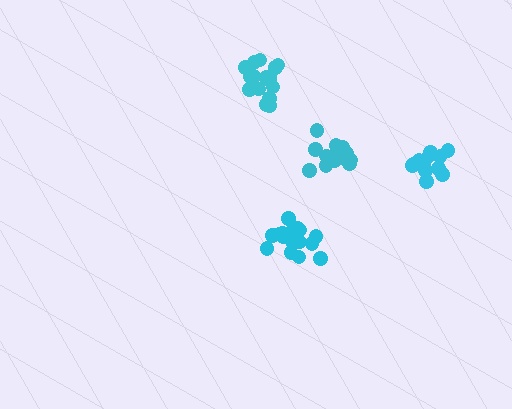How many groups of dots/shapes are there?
There are 4 groups.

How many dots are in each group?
Group 1: 19 dots, Group 2: 17 dots, Group 3: 13 dots, Group 4: 14 dots (63 total).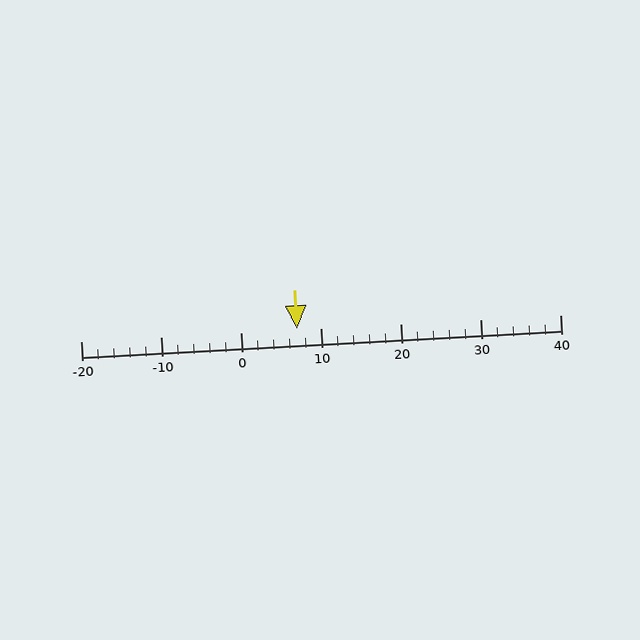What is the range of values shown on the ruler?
The ruler shows values from -20 to 40.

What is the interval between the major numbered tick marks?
The major tick marks are spaced 10 units apart.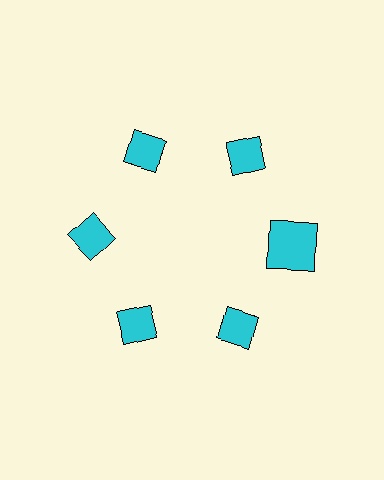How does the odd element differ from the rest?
It has a different shape: square instead of diamond.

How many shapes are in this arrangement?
There are 6 shapes arranged in a ring pattern.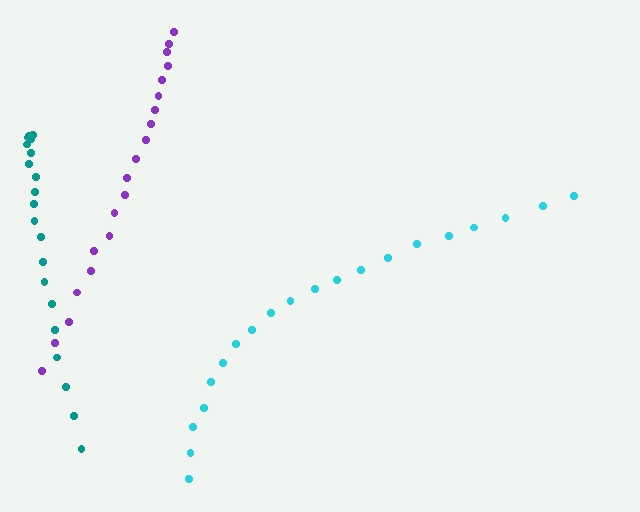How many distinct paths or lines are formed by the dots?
There are 3 distinct paths.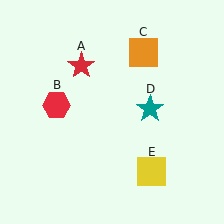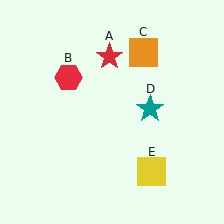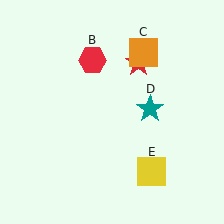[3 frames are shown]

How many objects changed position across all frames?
2 objects changed position: red star (object A), red hexagon (object B).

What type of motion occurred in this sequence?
The red star (object A), red hexagon (object B) rotated clockwise around the center of the scene.